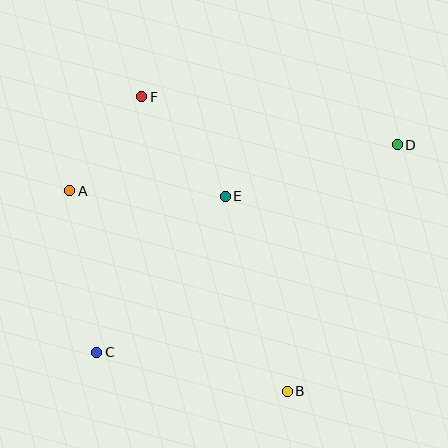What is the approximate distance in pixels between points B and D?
The distance between B and D is approximately 270 pixels.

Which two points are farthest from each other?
Points C and D are farthest from each other.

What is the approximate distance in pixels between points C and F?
The distance between C and F is approximately 260 pixels.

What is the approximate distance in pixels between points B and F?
The distance between B and F is approximately 329 pixels.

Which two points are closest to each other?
Points A and F are closest to each other.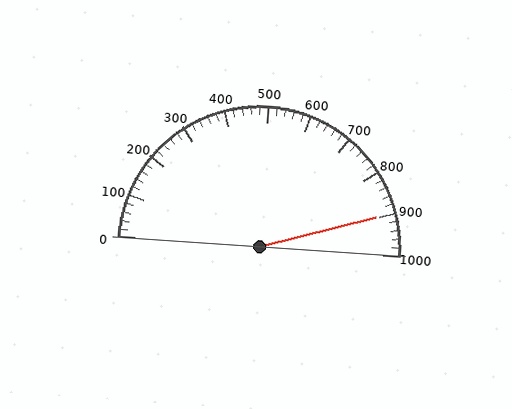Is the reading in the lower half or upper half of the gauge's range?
The reading is in the upper half of the range (0 to 1000).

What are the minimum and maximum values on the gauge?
The gauge ranges from 0 to 1000.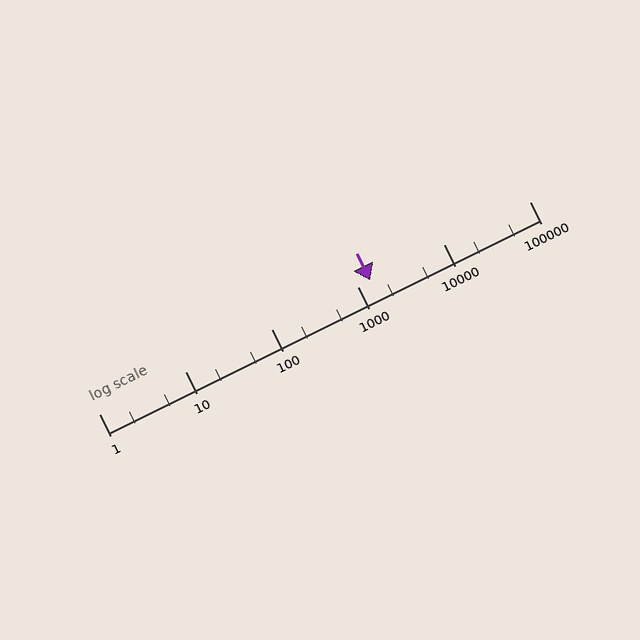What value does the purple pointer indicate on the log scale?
The pointer indicates approximately 1400.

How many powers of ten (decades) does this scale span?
The scale spans 5 decades, from 1 to 100000.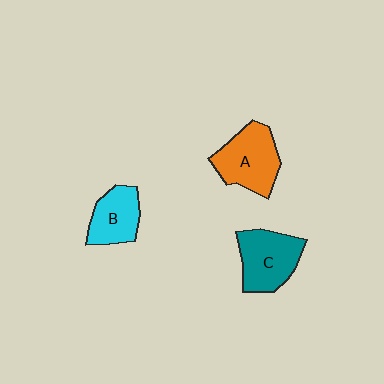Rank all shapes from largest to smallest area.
From largest to smallest: A (orange), C (teal), B (cyan).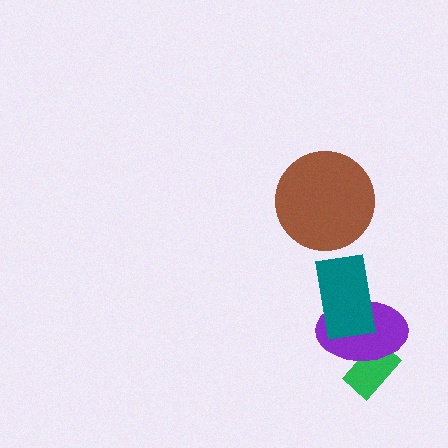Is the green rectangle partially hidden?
Yes, it is partially covered by another shape.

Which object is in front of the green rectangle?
The purple ellipse is in front of the green rectangle.